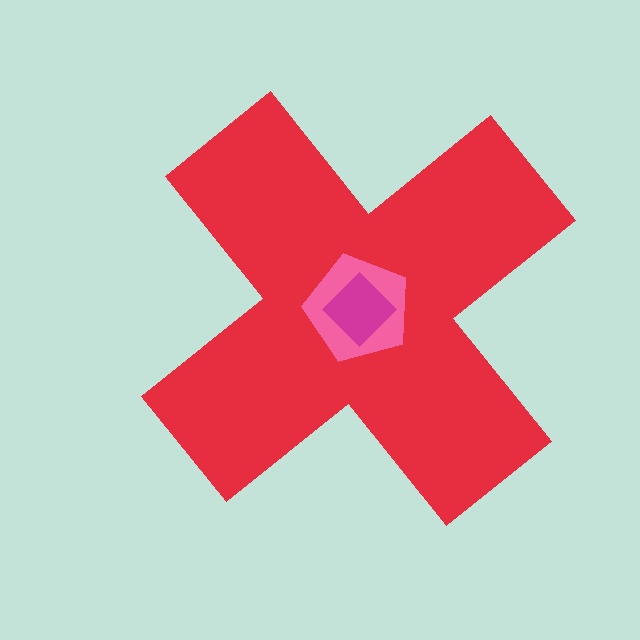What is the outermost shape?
The red cross.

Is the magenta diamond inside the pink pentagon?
Yes.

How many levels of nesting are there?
3.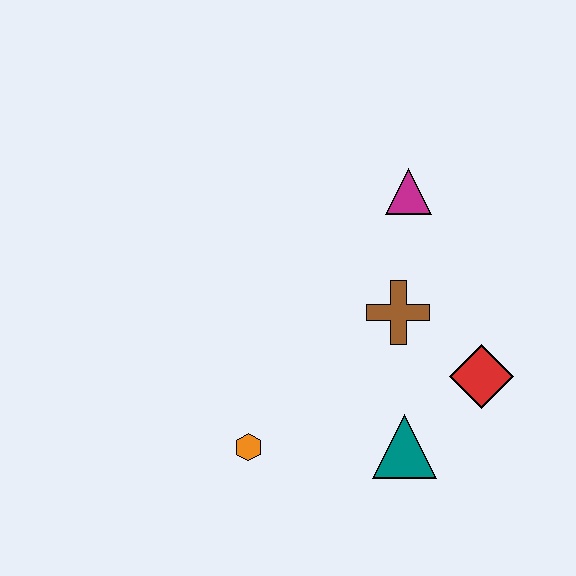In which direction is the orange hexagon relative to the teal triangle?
The orange hexagon is to the left of the teal triangle.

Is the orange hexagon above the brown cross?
No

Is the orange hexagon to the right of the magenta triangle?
No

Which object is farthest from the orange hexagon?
The magenta triangle is farthest from the orange hexagon.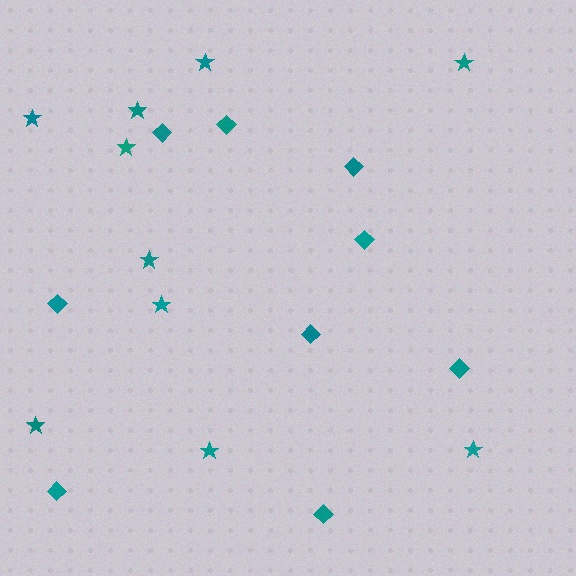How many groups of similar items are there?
There are 2 groups: one group of stars (10) and one group of diamonds (9).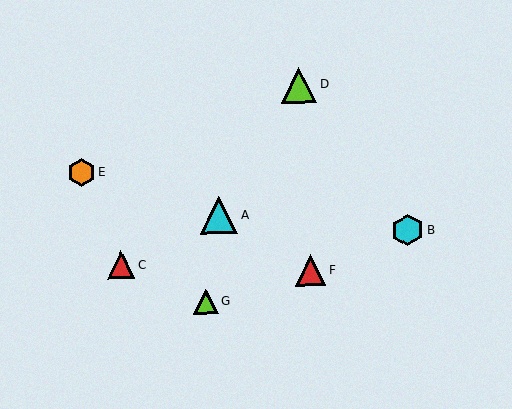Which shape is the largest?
The cyan triangle (labeled A) is the largest.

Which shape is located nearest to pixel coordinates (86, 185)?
The orange hexagon (labeled E) at (81, 172) is nearest to that location.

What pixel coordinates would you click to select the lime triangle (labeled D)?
Click at (299, 85) to select the lime triangle D.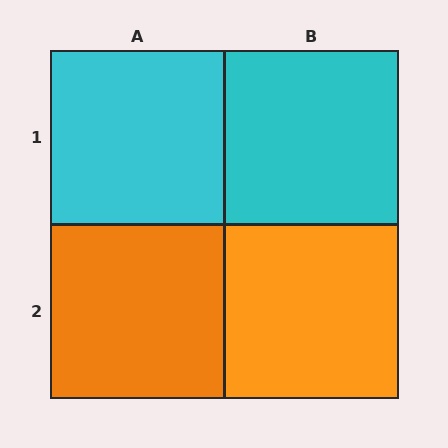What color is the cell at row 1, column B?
Cyan.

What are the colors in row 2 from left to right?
Orange, orange.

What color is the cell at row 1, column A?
Cyan.